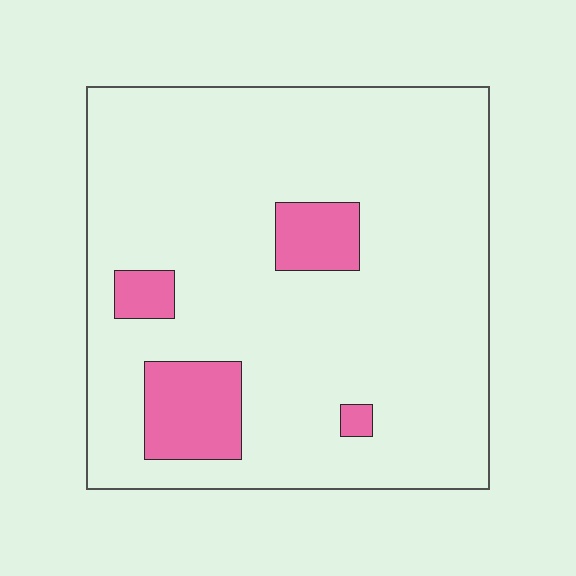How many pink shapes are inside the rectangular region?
4.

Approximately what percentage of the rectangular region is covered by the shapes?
Approximately 10%.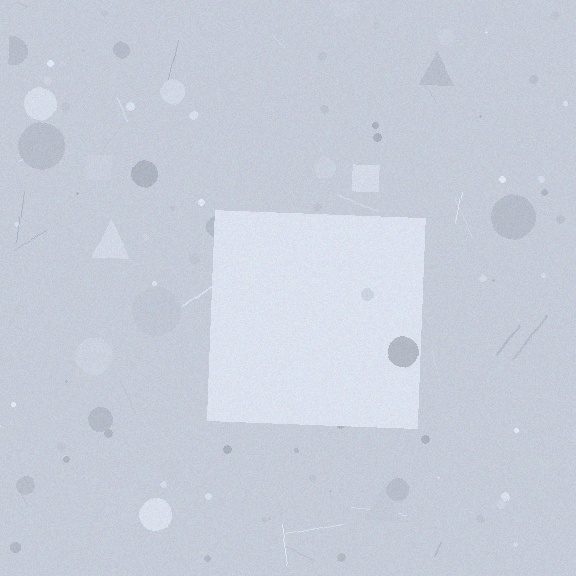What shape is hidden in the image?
A square is hidden in the image.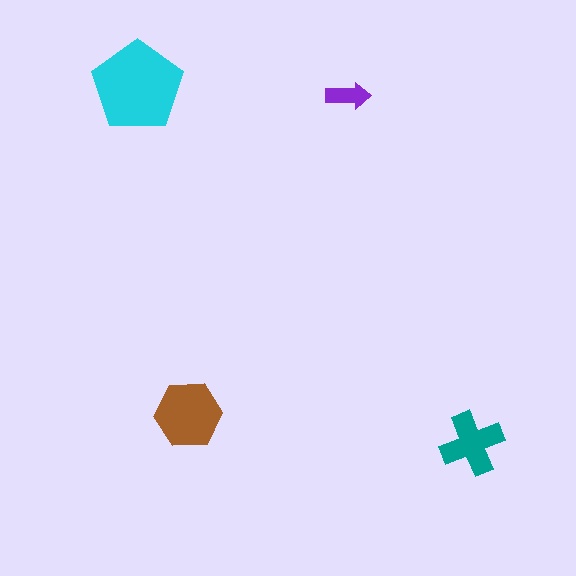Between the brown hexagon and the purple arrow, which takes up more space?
The brown hexagon.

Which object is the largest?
The cyan pentagon.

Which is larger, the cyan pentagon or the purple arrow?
The cyan pentagon.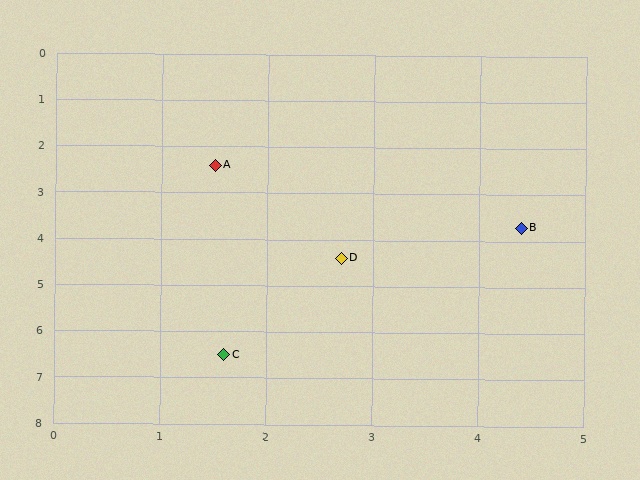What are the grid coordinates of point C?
Point C is at approximately (1.6, 6.5).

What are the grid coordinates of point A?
Point A is at approximately (1.5, 2.4).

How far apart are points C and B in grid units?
Points C and B are about 4.0 grid units apart.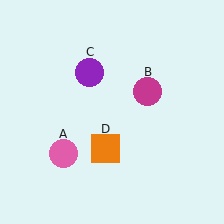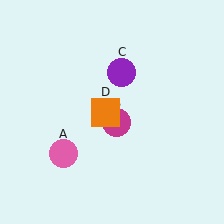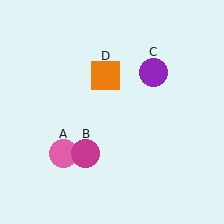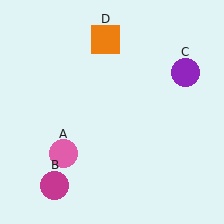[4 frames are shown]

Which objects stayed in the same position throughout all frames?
Pink circle (object A) remained stationary.